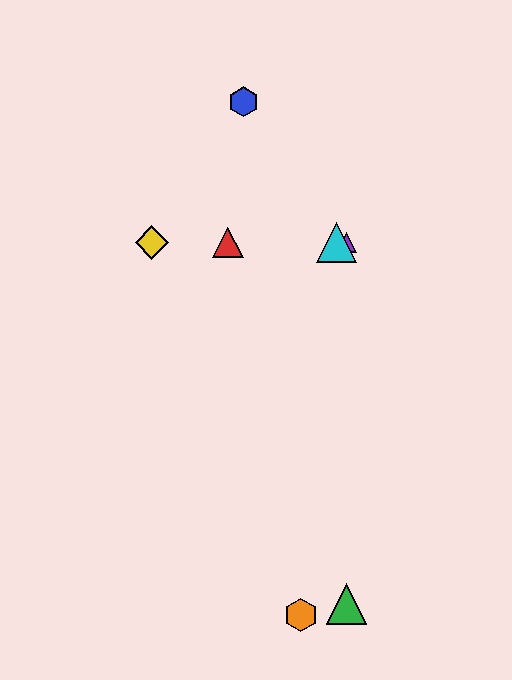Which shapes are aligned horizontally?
The red triangle, the yellow diamond, the purple triangle, the cyan triangle are aligned horizontally.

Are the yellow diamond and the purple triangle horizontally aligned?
Yes, both are at y≈242.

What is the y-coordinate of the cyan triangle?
The cyan triangle is at y≈242.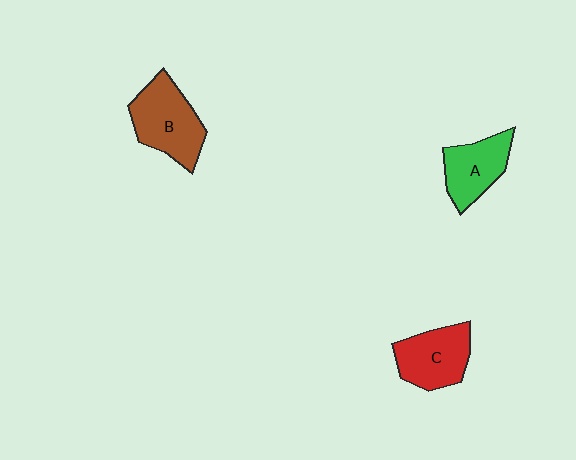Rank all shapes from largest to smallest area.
From largest to smallest: B (brown), C (red), A (green).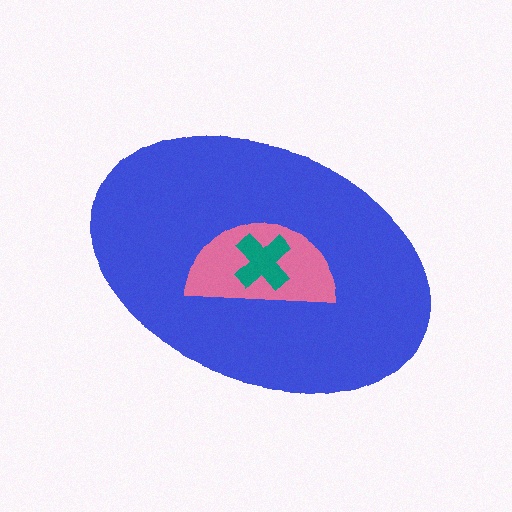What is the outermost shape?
The blue ellipse.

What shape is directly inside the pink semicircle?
The teal cross.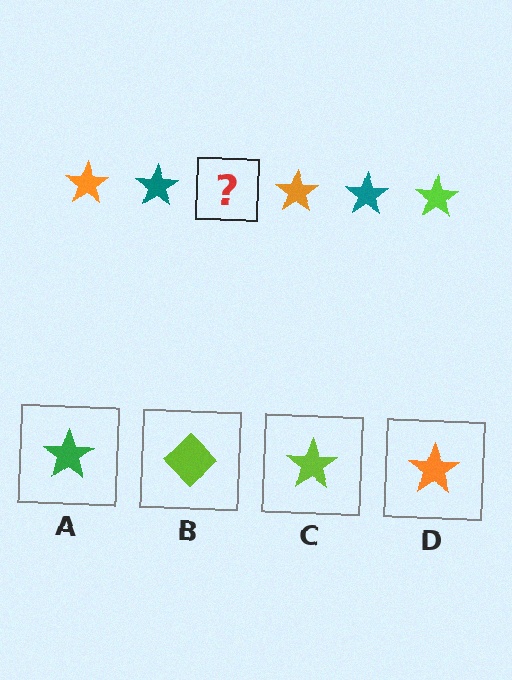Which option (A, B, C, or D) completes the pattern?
C.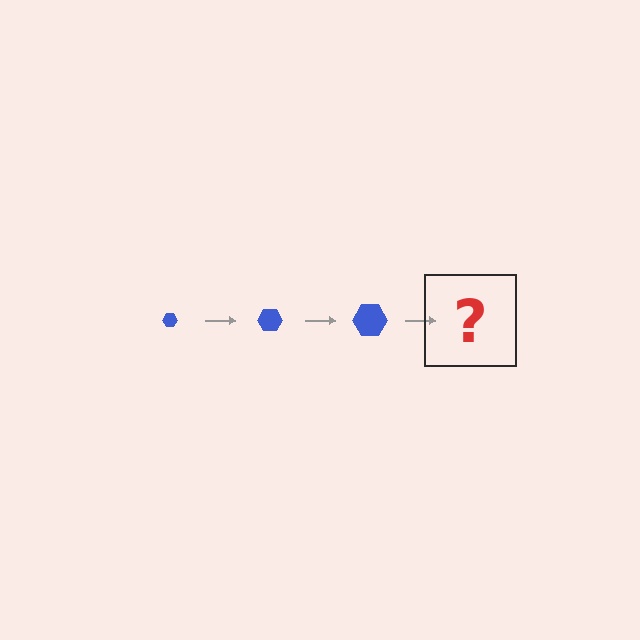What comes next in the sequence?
The next element should be a blue hexagon, larger than the previous one.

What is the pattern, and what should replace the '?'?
The pattern is that the hexagon gets progressively larger each step. The '?' should be a blue hexagon, larger than the previous one.